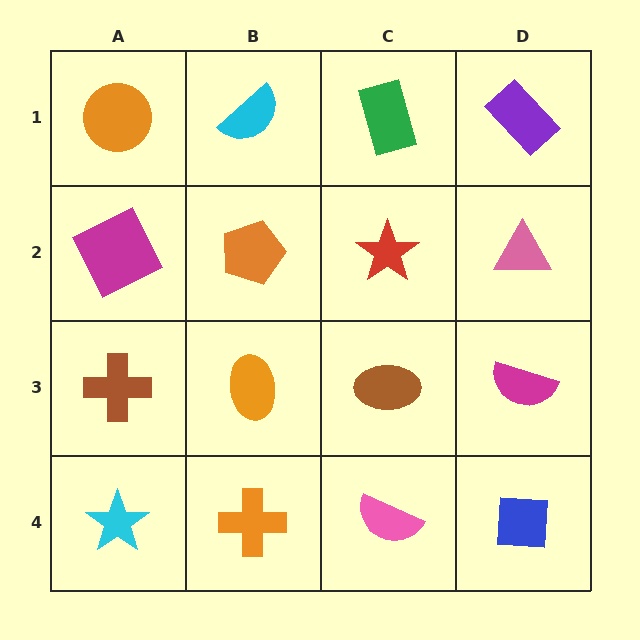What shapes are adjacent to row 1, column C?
A red star (row 2, column C), a cyan semicircle (row 1, column B), a purple rectangle (row 1, column D).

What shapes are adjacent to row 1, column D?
A pink triangle (row 2, column D), a green rectangle (row 1, column C).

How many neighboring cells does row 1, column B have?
3.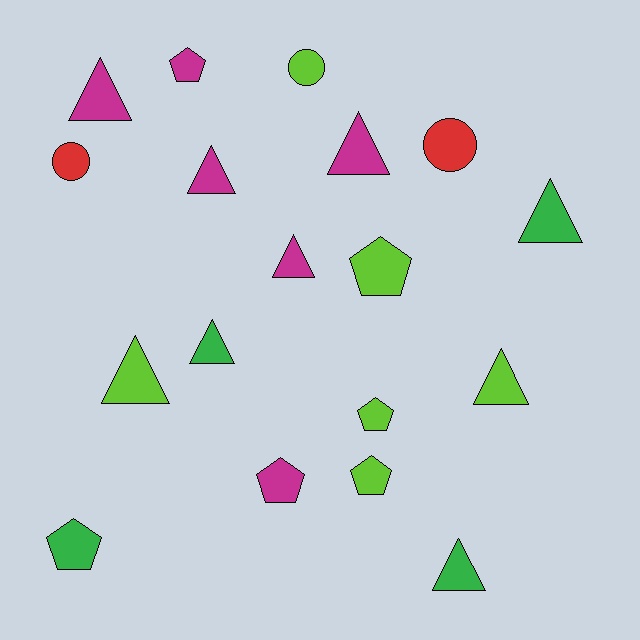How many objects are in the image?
There are 18 objects.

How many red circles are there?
There are 2 red circles.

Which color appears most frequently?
Lime, with 6 objects.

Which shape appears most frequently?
Triangle, with 9 objects.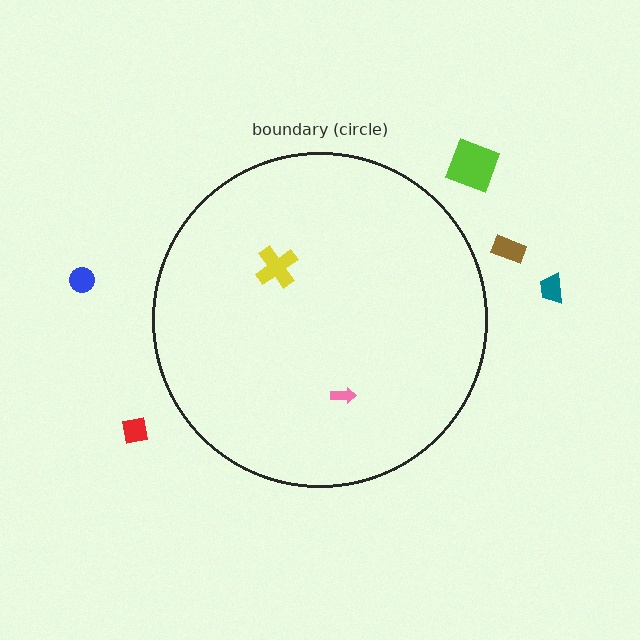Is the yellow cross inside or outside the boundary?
Inside.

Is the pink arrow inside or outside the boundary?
Inside.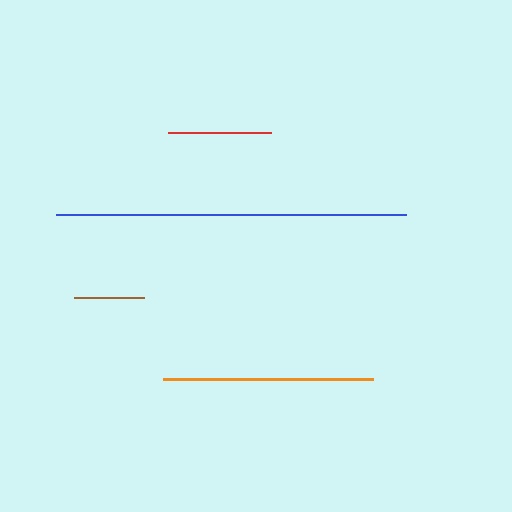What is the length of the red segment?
The red segment is approximately 103 pixels long.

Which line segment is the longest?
The blue line is the longest at approximately 349 pixels.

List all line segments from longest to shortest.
From longest to shortest: blue, orange, red, brown.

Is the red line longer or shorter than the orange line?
The orange line is longer than the red line.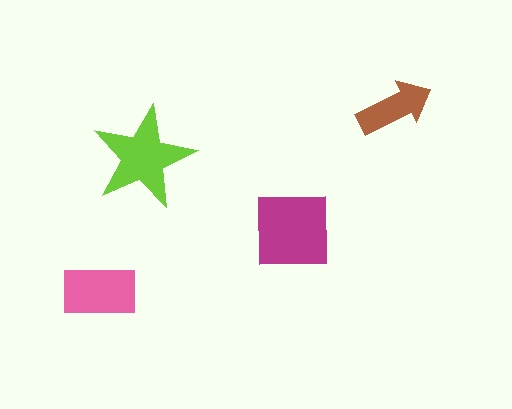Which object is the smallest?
The brown arrow.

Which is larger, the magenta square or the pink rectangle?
The magenta square.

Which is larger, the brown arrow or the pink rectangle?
The pink rectangle.